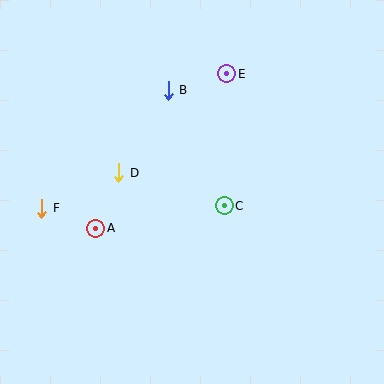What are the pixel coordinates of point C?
Point C is at (224, 206).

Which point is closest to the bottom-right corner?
Point C is closest to the bottom-right corner.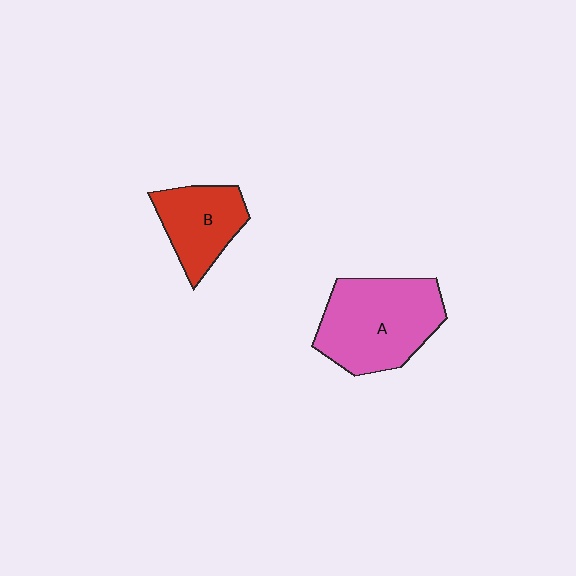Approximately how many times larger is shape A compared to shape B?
Approximately 1.6 times.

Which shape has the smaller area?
Shape B (red).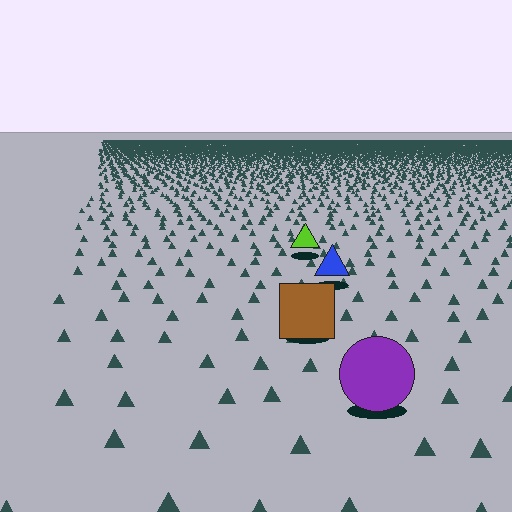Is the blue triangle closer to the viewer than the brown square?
No. The brown square is closer — you can tell from the texture gradient: the ground texture is coarser near it.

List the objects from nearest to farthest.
From nearest to farthest: the purple circle, the brown square, the blue triangle, the lime triangle.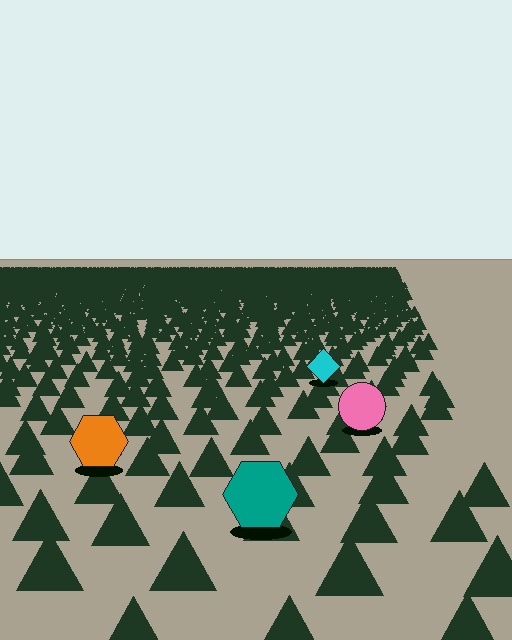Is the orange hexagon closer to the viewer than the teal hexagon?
No. The teal hexagon is closer — you can tell from the texture gradient: the ground texture is coarser near it.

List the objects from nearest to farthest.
From nearest to farthest: the teal hexagon, the orange hexagon, the pink circle, the cyan diamond.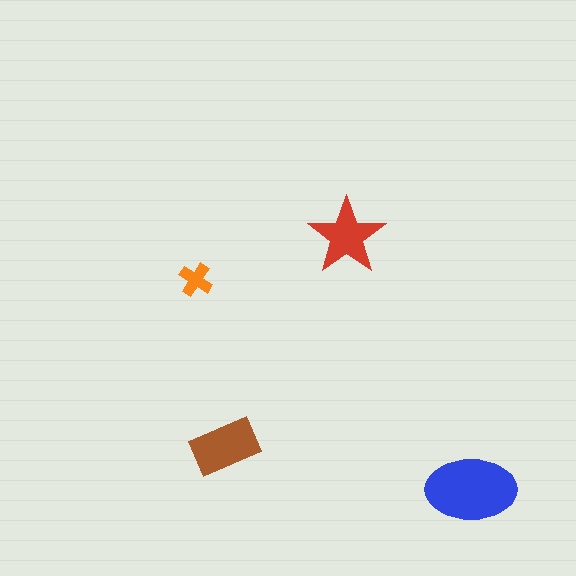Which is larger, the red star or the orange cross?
The red star.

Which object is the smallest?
The orange cross.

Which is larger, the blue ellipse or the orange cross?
The blue ellipse.